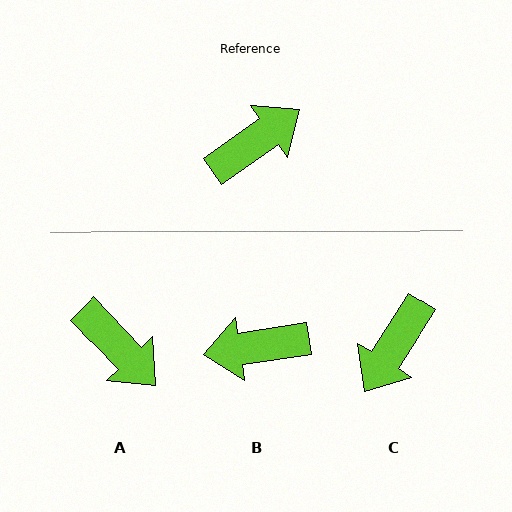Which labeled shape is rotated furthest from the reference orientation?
C, about 157 degrees away.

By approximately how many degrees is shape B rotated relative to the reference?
Approximately 153 degrees counter-clockwise.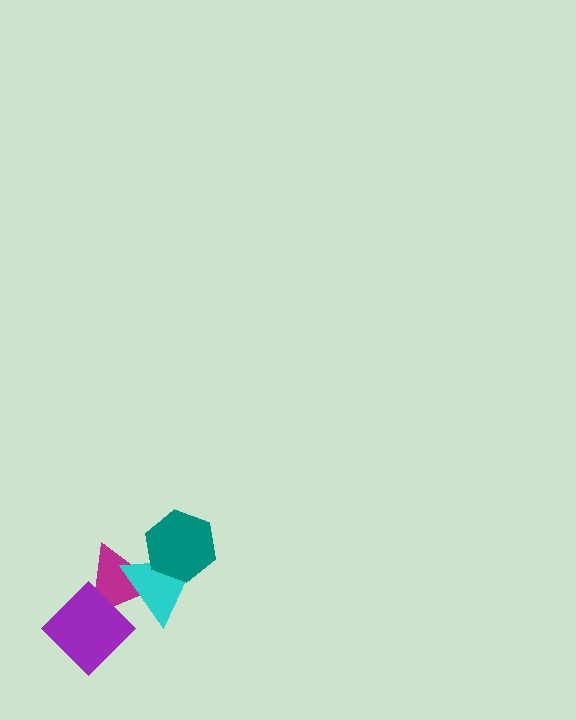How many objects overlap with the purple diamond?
1 object overlaps with the purple diamond.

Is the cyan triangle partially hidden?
Yes, it is partially covered by another shape.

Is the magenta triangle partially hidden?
Yes, it is partially covered by another shape.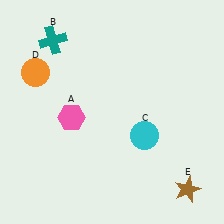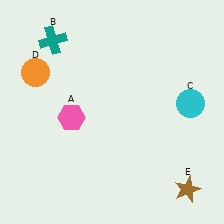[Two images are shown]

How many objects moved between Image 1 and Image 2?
1 object moved between the two images.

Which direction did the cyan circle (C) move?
The cyan circle (C) moved right.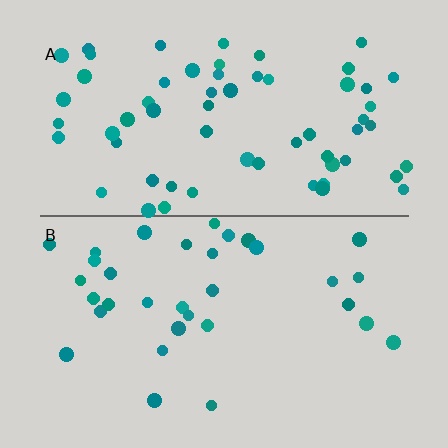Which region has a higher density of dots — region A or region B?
A (the top).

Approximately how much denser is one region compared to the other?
Approximately 1.9× — region A over region B.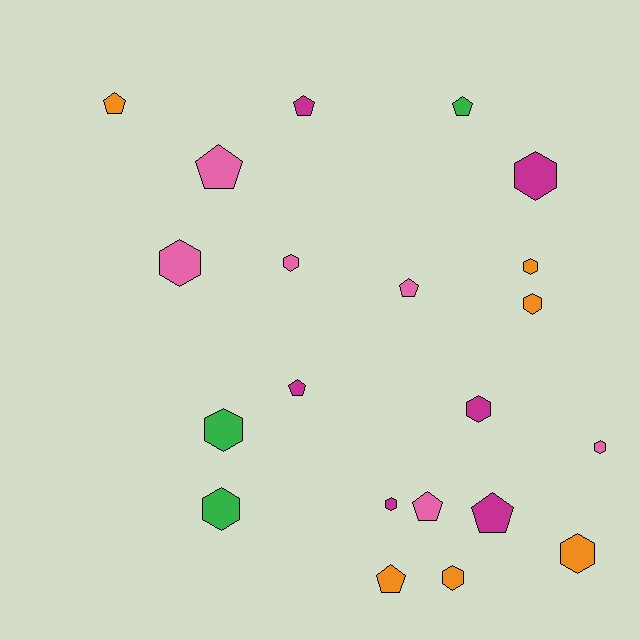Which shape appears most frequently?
Hexagon, with 12 objects.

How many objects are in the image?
There are 21 objects.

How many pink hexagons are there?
There are 3 pink hexagons.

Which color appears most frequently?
Pink, with 6 objects.